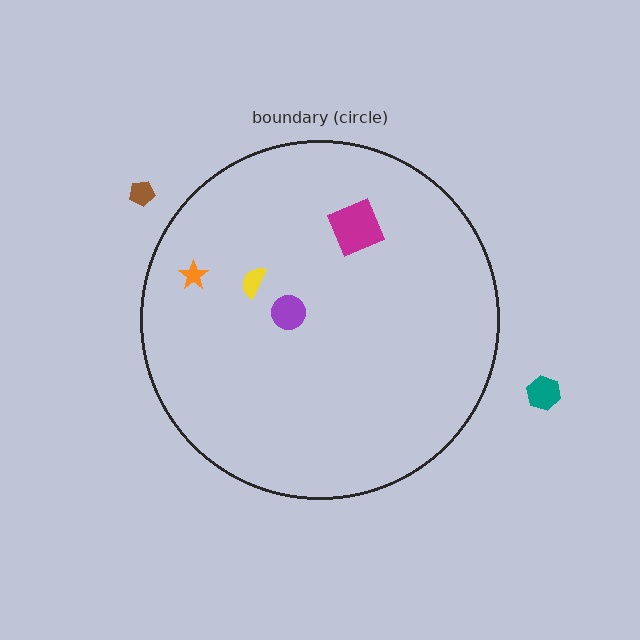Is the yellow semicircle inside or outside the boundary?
Inside.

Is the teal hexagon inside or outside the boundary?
Outside.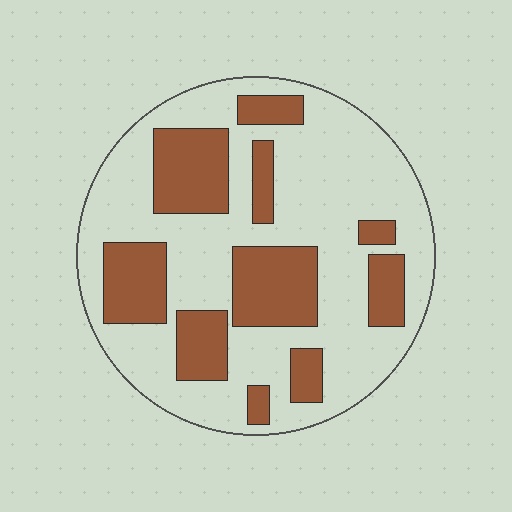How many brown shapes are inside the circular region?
10.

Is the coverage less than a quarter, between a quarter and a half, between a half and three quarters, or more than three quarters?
Between a quarter and a half.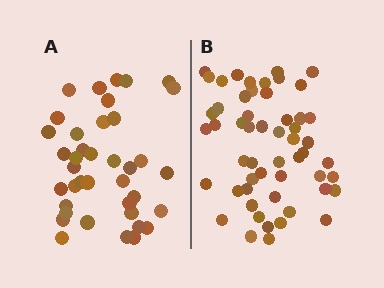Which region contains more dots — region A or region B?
Region B (the right region) has more dots.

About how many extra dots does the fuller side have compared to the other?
Region B has approximately 15 more dots than region A.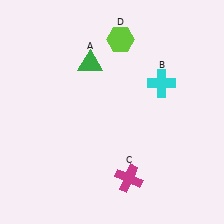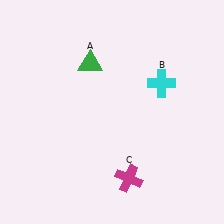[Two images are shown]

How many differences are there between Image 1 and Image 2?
There is 1 difference between the two images.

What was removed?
The lime hexagon (D) was removed in Image 2.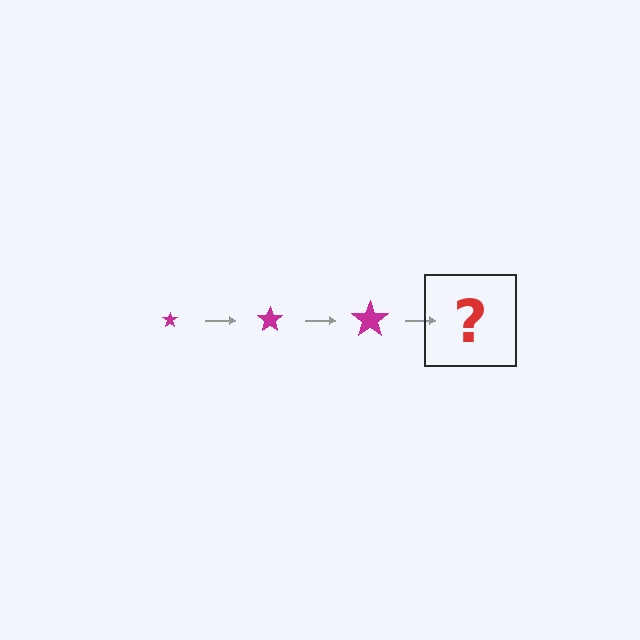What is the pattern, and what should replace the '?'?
The pattern is that the star gets progressively larger each step. The '?' should be a magenta star, larger than the previous one.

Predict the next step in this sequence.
The next step is a magenta star, larger than the previous one.